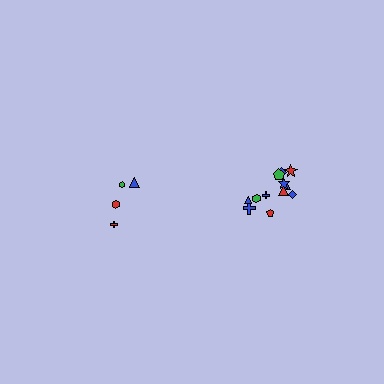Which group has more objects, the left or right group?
The right group.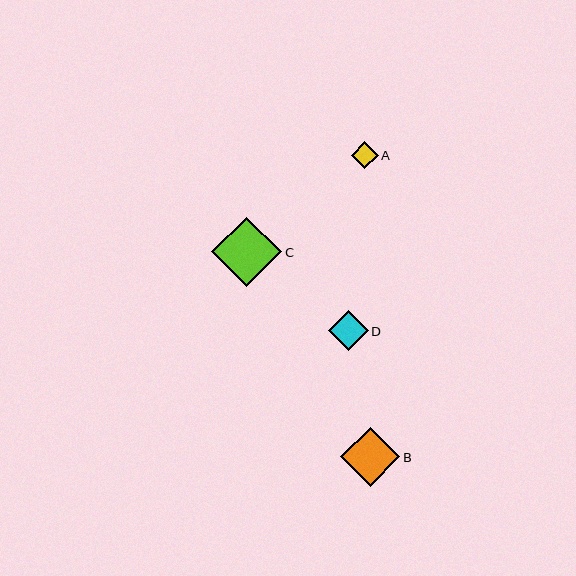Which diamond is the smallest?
Diamond A is the smallest with a size of approximately 27 pixels.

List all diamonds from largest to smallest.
From largest to smallest: C, B, D, A.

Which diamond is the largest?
Diamond C is the largest with a size of approximately 70 pixels.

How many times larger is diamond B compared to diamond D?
Diamond B is approximately 1.5 times the size of diamond D.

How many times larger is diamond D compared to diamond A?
Diamond D is approximately 1.5 times the size of diamond A.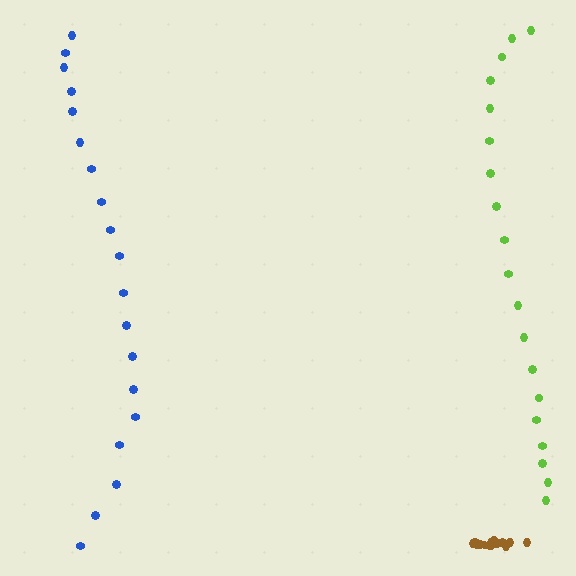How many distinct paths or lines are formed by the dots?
There are 3 distinct paths.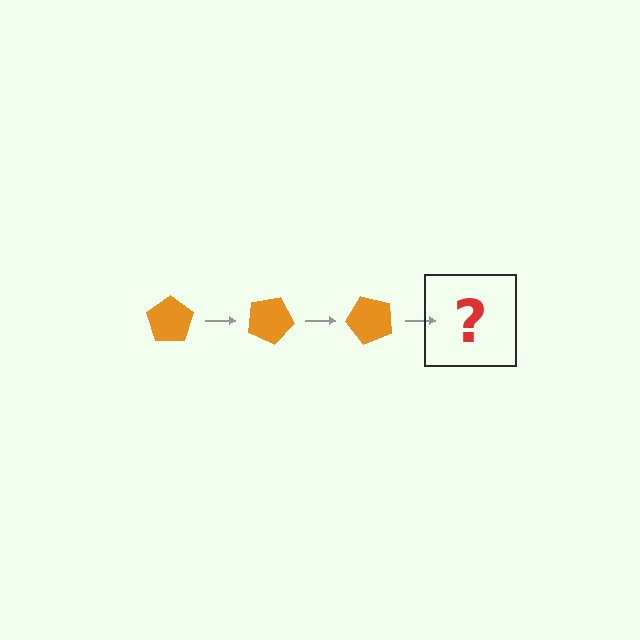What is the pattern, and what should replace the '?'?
The pattern is that the pentagon rotates 25 degrees each step. The '?' should be an orange pentagon rotated 75 degrees.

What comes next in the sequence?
The next element should be an orange pentagon rotated 75 degrees.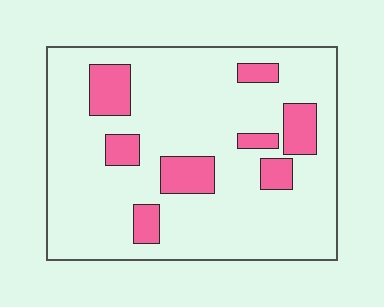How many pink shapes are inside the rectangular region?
8.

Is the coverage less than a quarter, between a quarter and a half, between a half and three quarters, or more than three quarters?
Less than a quarter.